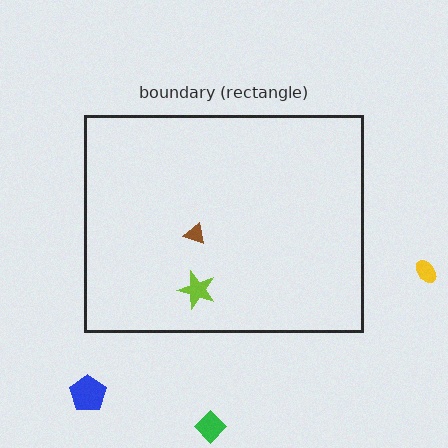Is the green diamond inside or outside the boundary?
Outside.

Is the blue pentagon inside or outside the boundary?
Outside.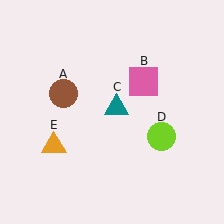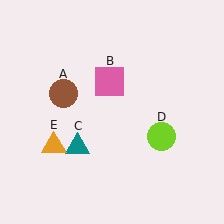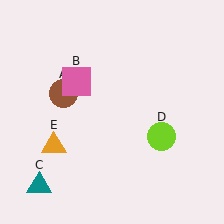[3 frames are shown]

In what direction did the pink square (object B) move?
The pink square (object B) moved left.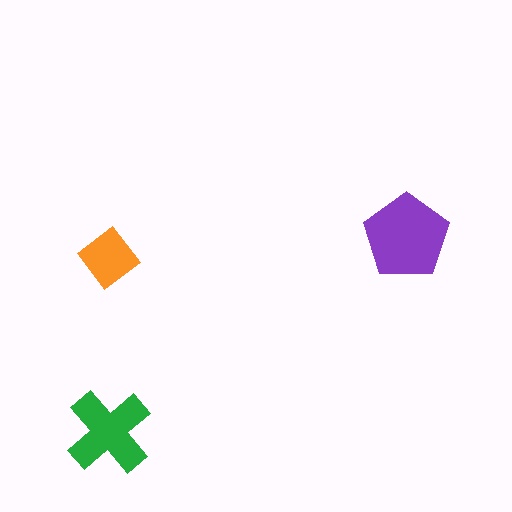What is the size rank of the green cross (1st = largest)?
2nd.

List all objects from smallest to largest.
The orange diamond, the green cross, the purple pentagon.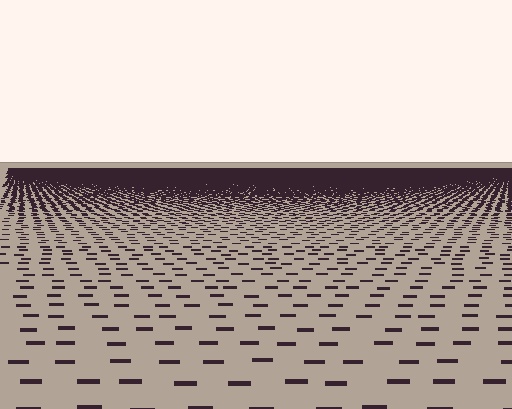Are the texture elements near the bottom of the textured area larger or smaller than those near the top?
Larger. Near the bottom, elements are closer to the viewer and appear at a bigger on-screen size.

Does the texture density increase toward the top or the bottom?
Density increases toward the top.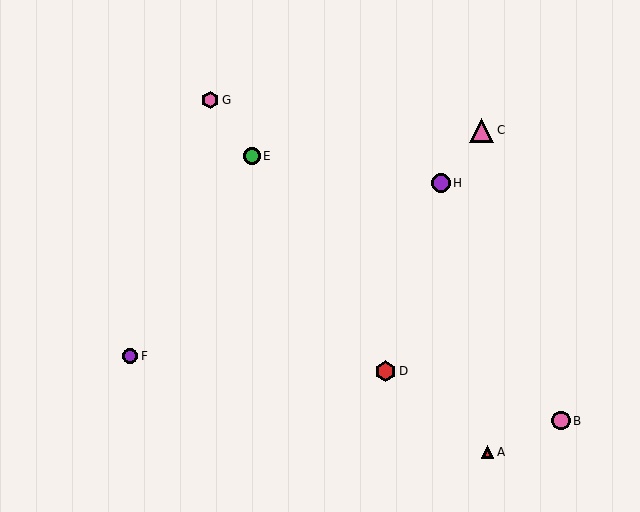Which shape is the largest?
The pink triangle (labeled C) is the largest.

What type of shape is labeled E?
Shape E is a green circle.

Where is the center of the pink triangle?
The center of the pink triangle is at (482, 131).